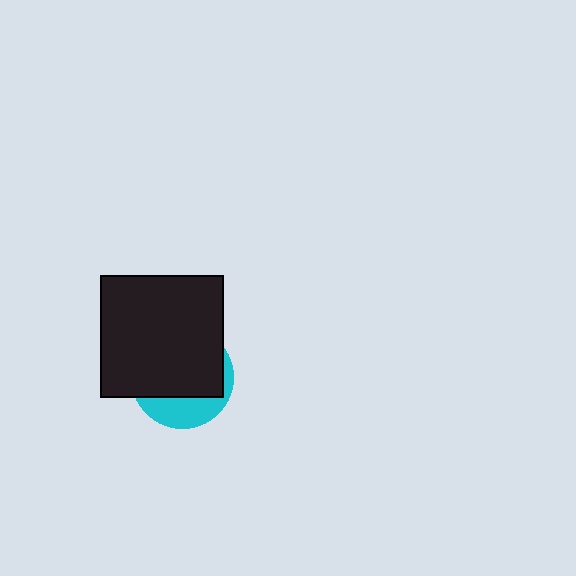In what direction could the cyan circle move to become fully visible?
The cyan circle could move down. That would shift it out from behind the black square entirely.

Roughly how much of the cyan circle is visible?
A small part of it is visible (roughly 31%).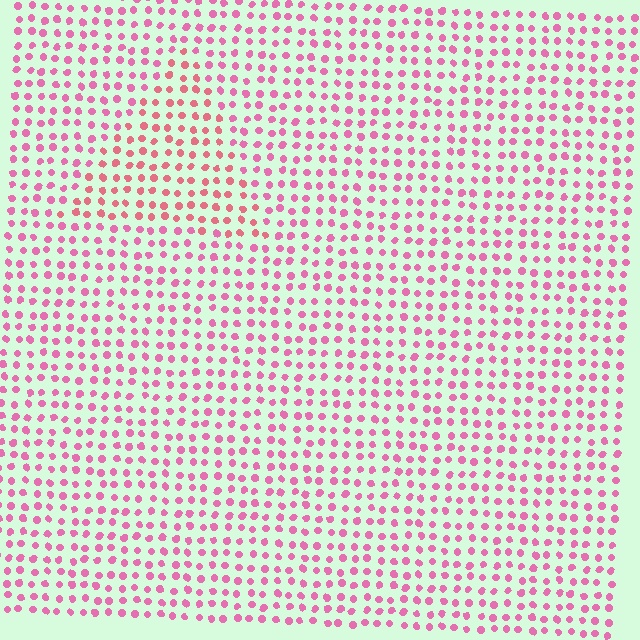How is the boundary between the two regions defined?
The boundary is defined purely by a slight shift in hue (about 23 degrees). Spacing, size, and orientation are identical on both sides.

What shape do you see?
I see a triangle.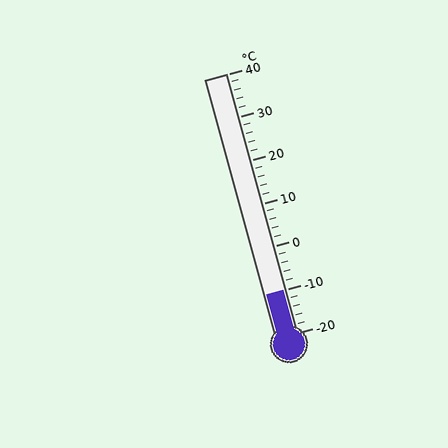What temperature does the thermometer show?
The thermometer shows approximately -10°C.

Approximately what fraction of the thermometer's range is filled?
The thermometer is filled to approximately 15% of its range.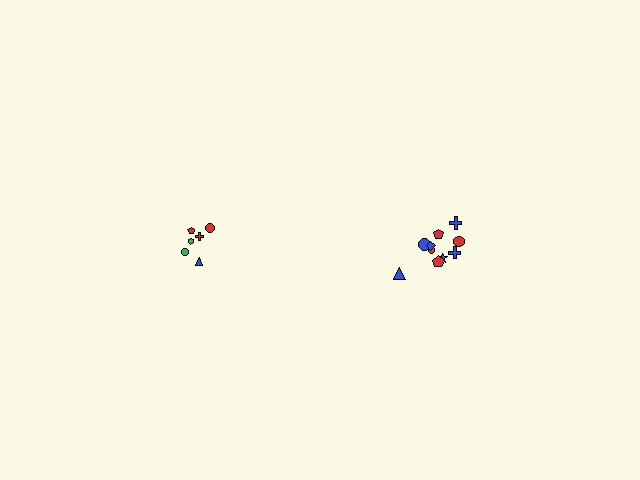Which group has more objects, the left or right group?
The right group.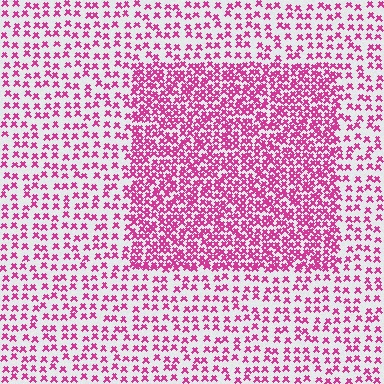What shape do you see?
I see a rectangle.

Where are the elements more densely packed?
The elements are more densely packed inside the rectangle boundary.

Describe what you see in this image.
The image contains small magenta elements arranged at two different densities. A rectangle-shaped region is visible where the elements are more densely packed than the surrounding area.